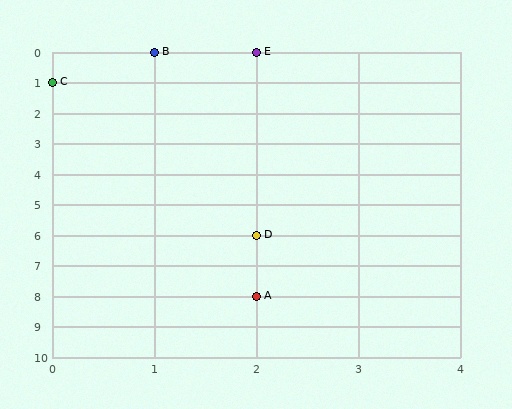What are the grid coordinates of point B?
Point B is at grid coordinates (1, 0).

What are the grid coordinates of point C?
Point C is at grid coordinates (0, 1).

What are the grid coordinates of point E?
Point E is at grid coordinates (2, 0).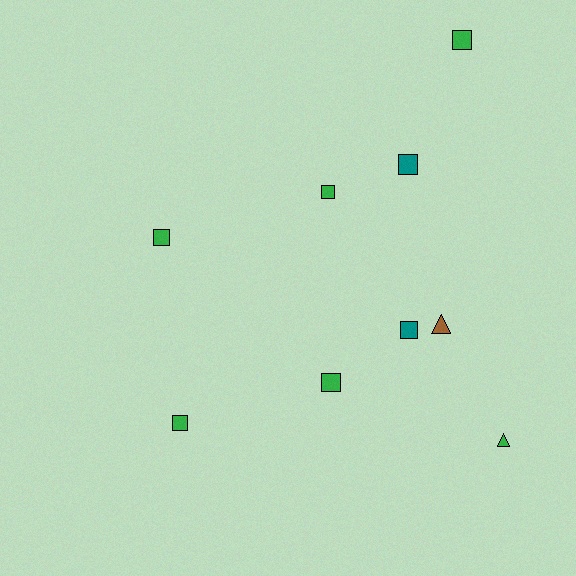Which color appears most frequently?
Green, with 6 objects.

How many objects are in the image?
There are 9 objects.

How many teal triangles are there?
There are no teal triangles.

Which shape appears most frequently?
Square, with 7 objects.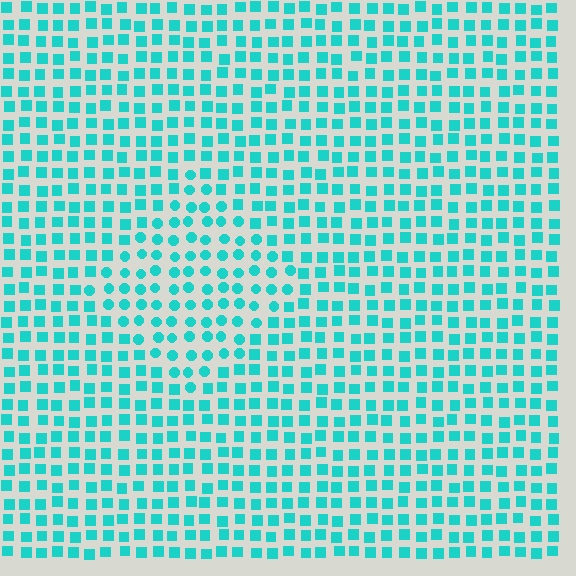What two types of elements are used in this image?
The image uses circles inside the diamond region and squares outside it.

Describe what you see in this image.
The image is filled with small cyan elements arranged in a uniform grid. A diamond-shaped region contains circles, while the surrounding area contains squares. The boundary is defined purely by the change in element shape.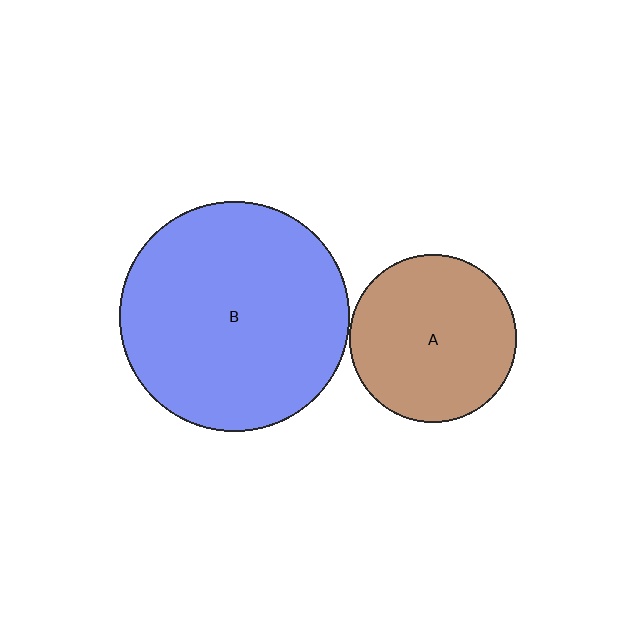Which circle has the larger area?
Circle B (blue).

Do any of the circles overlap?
No, none of the circles overlap.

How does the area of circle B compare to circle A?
Approximately 1.9 times.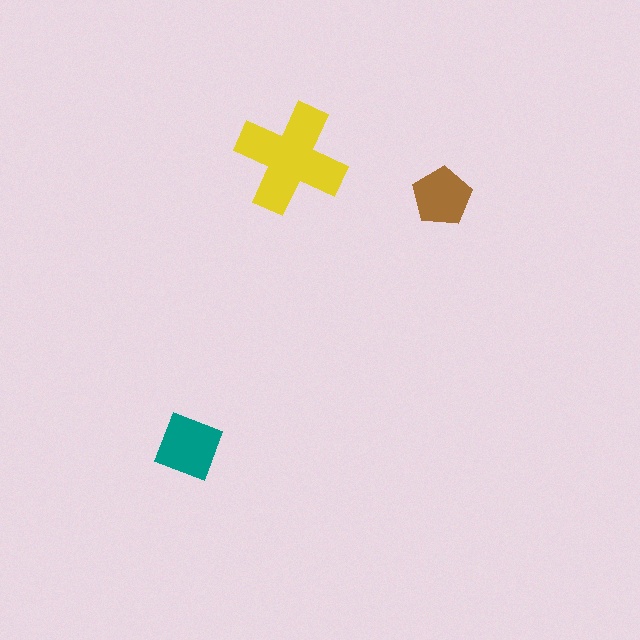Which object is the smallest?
The brown pentagon.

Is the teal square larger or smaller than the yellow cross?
Smaller.